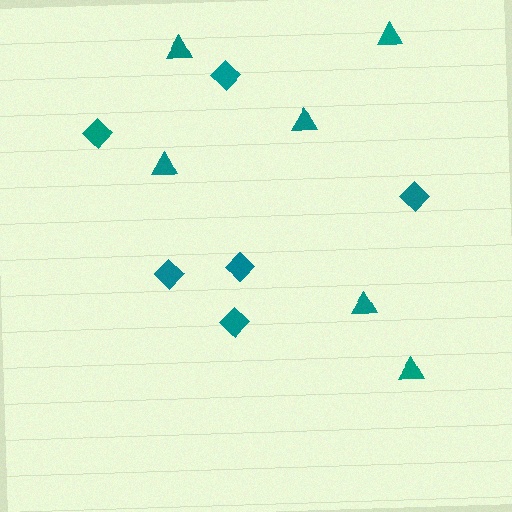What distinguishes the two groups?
There are 2 groups: one group of triangles (6) and one group of diamonds (6).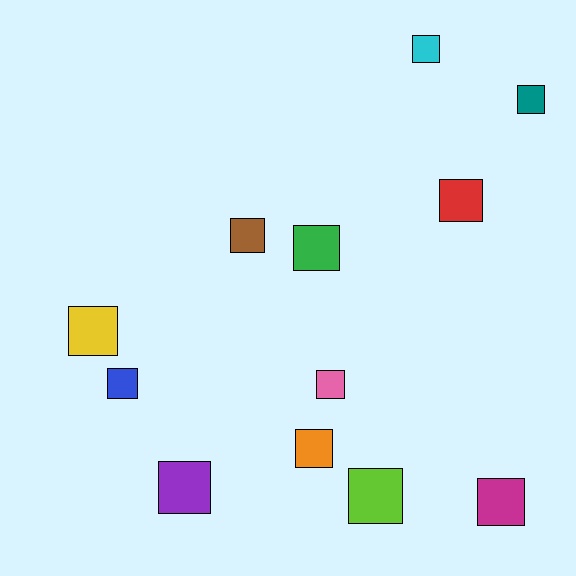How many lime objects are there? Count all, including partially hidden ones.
There is 1 lime object.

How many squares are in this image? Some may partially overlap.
There are 12 squares.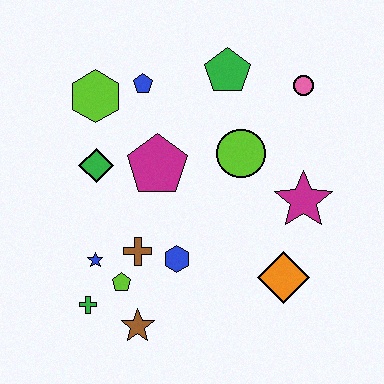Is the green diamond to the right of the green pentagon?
No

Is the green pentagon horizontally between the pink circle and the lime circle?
No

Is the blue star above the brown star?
Yes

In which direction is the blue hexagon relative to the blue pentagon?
The blue hexagon is below the blue pentagon.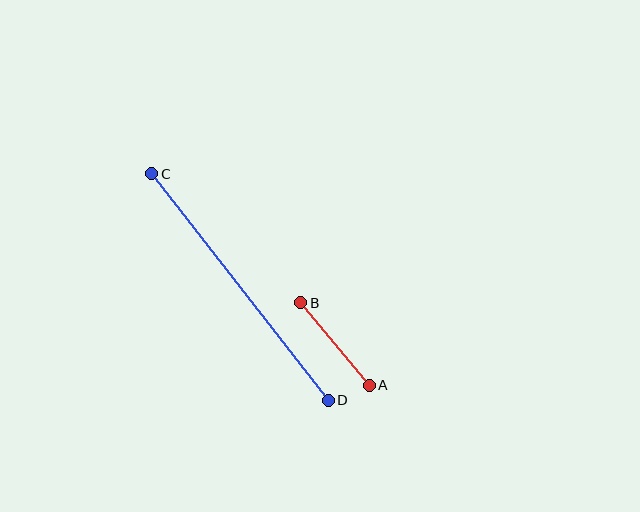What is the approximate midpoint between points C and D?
The midpoint is at approximately (240, 287) pixels.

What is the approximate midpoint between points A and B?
The midpoint is at approximately (335, 344) pixels.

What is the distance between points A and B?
The distance is approximately 107 pixels.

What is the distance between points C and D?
The distance is approximately 287 pixels.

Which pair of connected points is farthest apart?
Points C and D are farthest apart.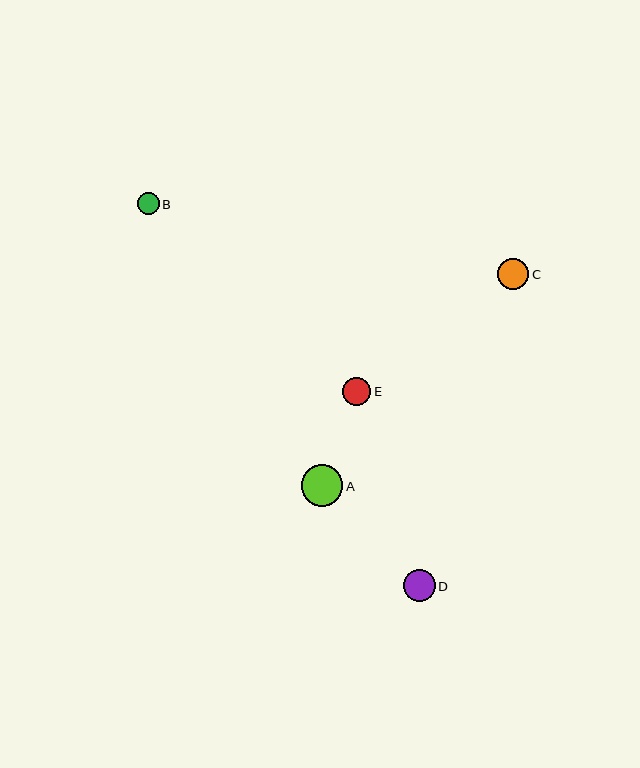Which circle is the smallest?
Circle B is the smallest with a size of approximately 21 pixels.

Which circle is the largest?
Circle A is the largest with a size of approximately 42 pixels.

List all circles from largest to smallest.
From largest to smallest: A, D, C, E, B.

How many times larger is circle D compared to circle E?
Circle D is approximately 1.2 times the size of circle E.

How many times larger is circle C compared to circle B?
Circle C is approximately 1.4 times the size of circle B.